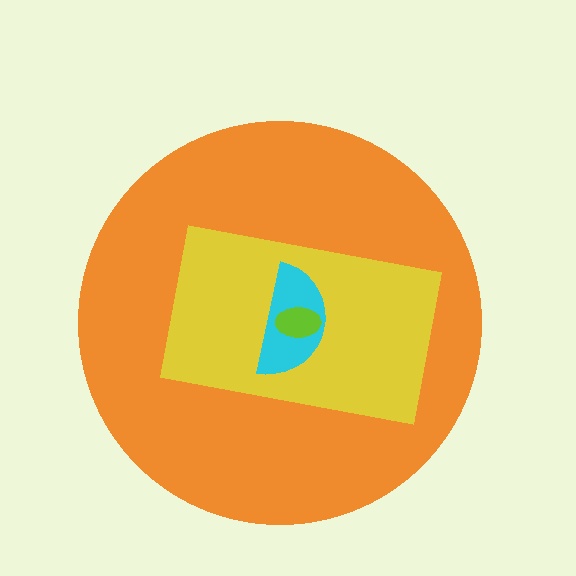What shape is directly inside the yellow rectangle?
The cyan semicircle.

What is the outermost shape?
The orange circle.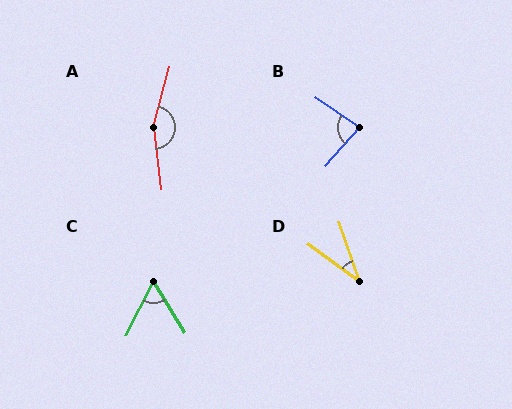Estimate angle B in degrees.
Approximately 83 degrees.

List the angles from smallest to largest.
D (34°), C (59°), B (83°), A (158°).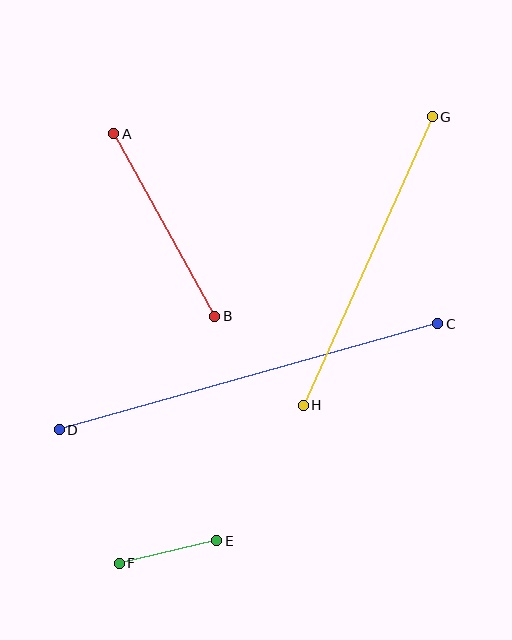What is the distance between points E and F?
The distance is approximately 100 pixels.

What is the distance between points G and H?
The distance is approximately 316 pixels.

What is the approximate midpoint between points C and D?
The midpoint is at approximately (248, 377) pixels.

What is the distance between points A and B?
The distance is approximately 209 pixels.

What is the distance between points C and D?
The distance is approximately 393 pixels.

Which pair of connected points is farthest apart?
Points C and D are farthest apart.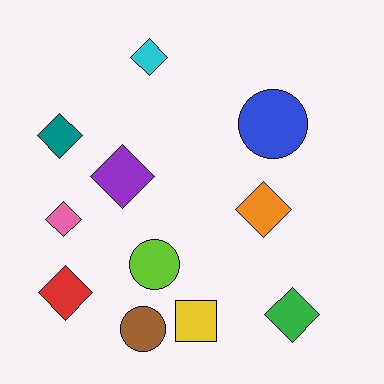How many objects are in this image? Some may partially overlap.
There are 11 objects.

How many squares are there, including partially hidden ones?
There is 1 square.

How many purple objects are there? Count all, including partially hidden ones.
There is 1 purple object.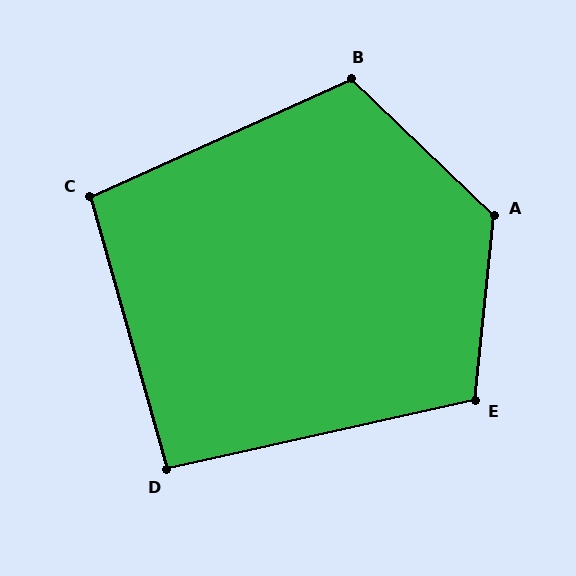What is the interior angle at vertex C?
Approximately 98 degrees (obtuse).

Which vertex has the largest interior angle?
A, at approximately 128 degrees.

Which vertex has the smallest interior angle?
D, at approximately 93 degrees.